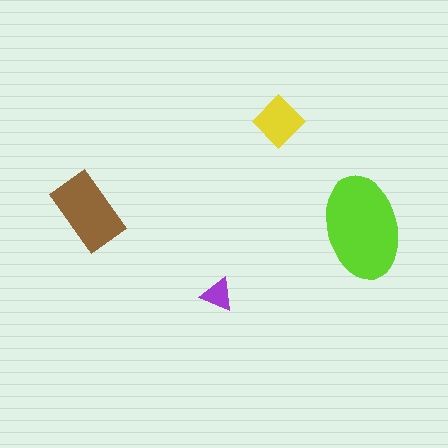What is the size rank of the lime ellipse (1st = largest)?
1st.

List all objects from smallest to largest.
The purple triangle, the yellow diamond, the brown rectangle, the lime ellipse.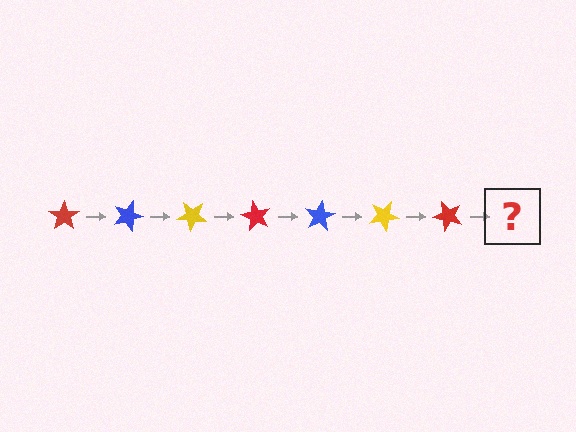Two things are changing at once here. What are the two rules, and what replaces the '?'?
The two rules are that it rotates 20 degrees each step and the color cycles through red, blue, and yellow. The '?' should be a blue star, rotated 140 degrees from the start.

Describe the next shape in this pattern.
It should be a blue star, rotated 140 degrees from the start.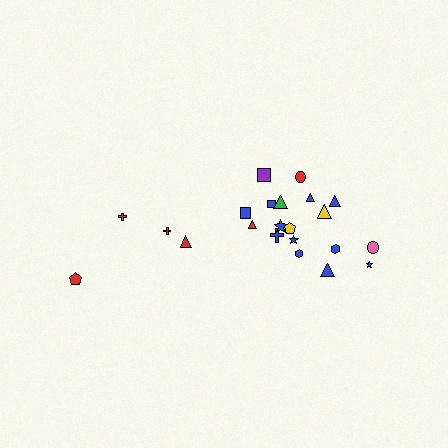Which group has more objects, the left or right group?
The right group.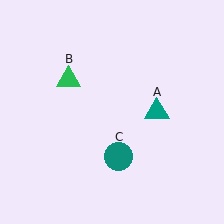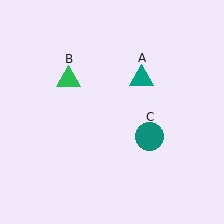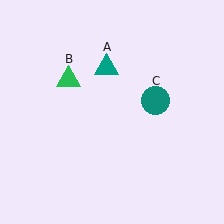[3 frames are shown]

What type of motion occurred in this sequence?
The teal triangle (object A), teal circle (object C) rotated counterclockwise around the center of the scene.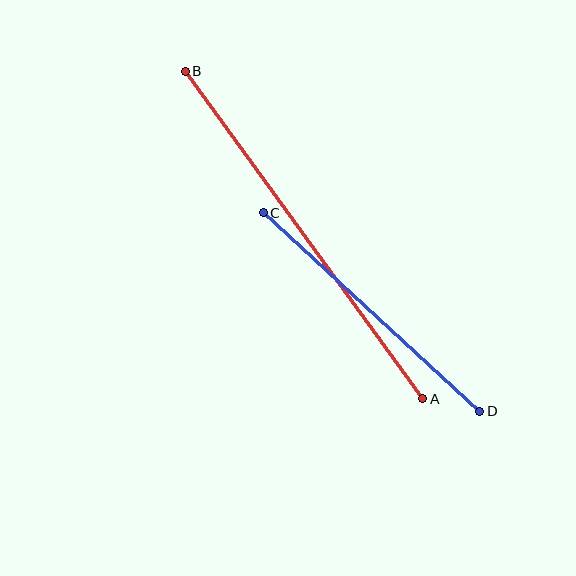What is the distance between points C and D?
The distance is approximately 294 pixels.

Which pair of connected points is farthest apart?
Points A and B are farthest apart.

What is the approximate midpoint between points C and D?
The midpoint is at approximately (371, 312) pixels.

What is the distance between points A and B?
The distance is approximately 405 pixels.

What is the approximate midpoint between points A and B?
The midpoint is at approximately (304, 235) pixels.